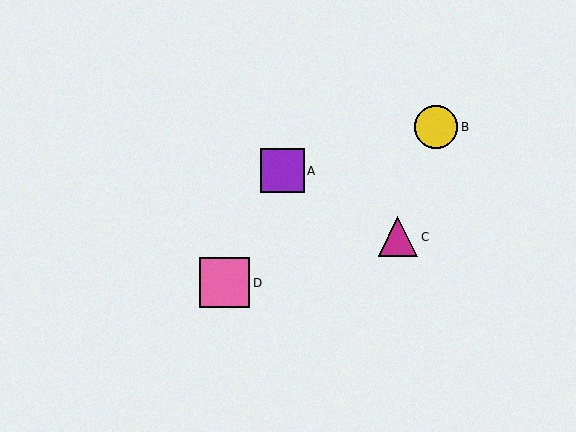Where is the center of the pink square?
The center of the pink square is at (224, 283).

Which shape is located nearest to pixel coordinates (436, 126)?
The yellow circle (labeled B) at (436, 127) is nearest to that location.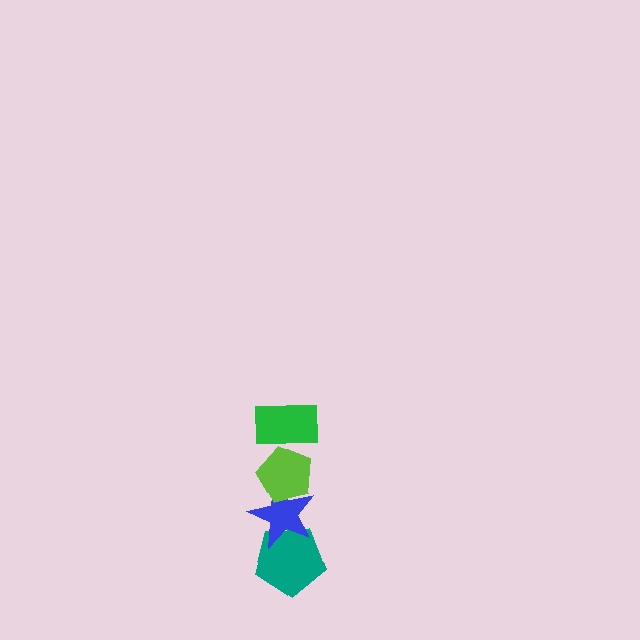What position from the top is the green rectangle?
The green rectangle is 1st from the top.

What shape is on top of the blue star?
The lime pentagon is on top of the blue star.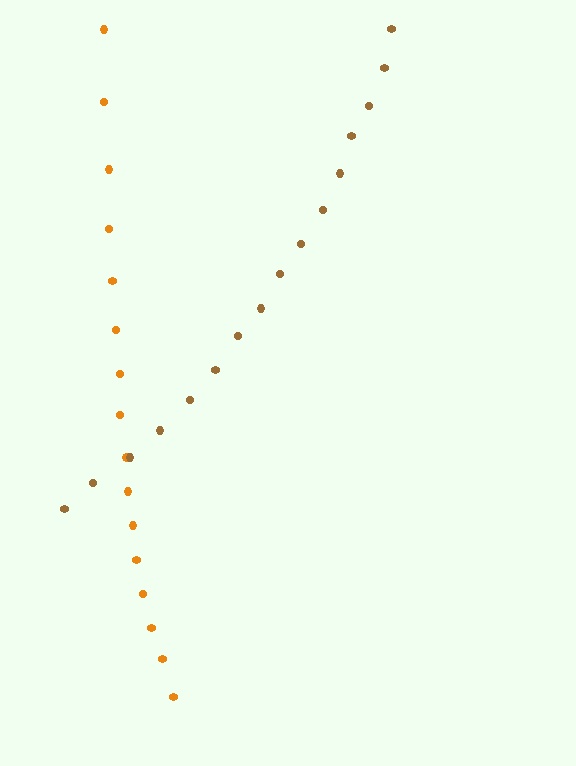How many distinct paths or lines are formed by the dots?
There are 2 distinct paths.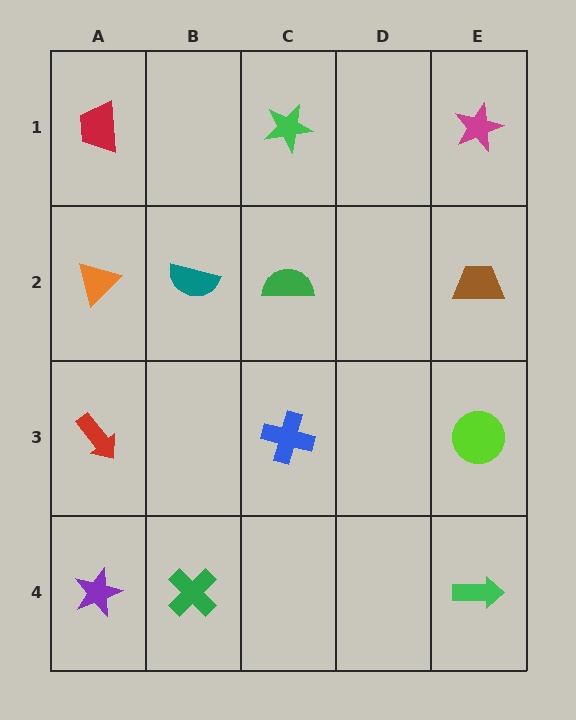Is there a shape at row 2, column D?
No, that cell is empty.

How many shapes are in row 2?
4 shapes.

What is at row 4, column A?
A purple star.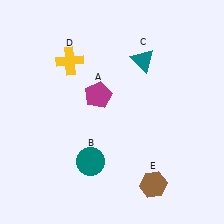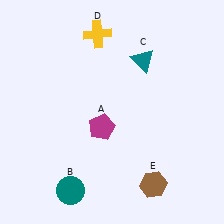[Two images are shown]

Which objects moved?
The objects that moved are: the magenta pentagon (A), the teal circle (B), the yellow cross (D).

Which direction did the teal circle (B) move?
The teal circle (B) moved down.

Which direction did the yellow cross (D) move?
The yellow cross (D) moved right.